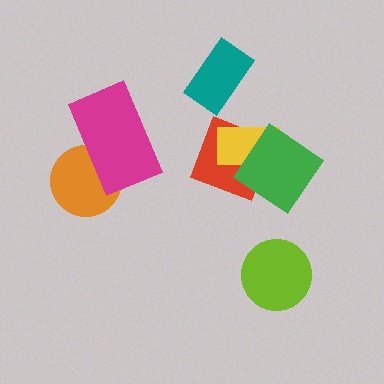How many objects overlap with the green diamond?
2 objects overlap with the green diamond.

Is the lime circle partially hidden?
No, no other shape covers it.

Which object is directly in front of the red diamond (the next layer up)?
The yellow rectangle is directly in front of the red diamond.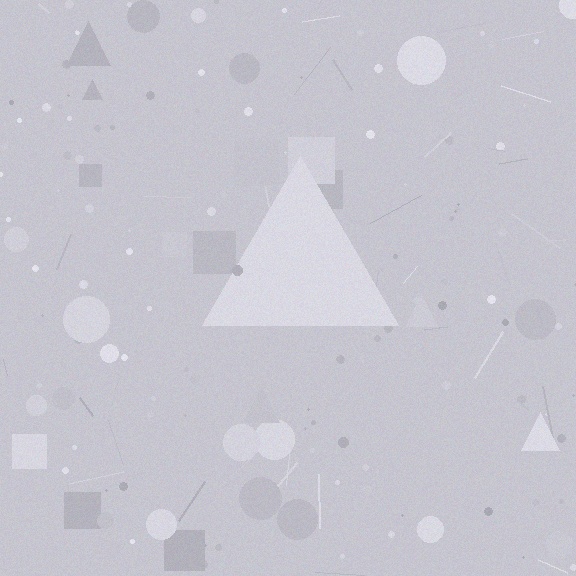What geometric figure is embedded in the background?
A triangle is embedded in the background.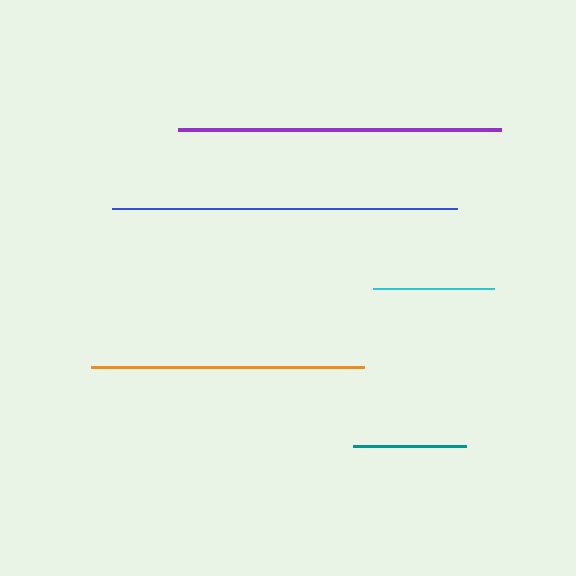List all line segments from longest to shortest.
From longest to shortest: blue, purple, orange, cyan, teal.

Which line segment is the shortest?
The teal line is the shortest at approximately 113 pixels.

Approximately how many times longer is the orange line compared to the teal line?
The orange line is approximately 2.4 times the length of the teal line.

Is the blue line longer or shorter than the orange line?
The blue line is longer than the orange line.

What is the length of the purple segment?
The purple segment is approximately 323 pixels long.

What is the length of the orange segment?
The orange segment is approximately 273 pixels long.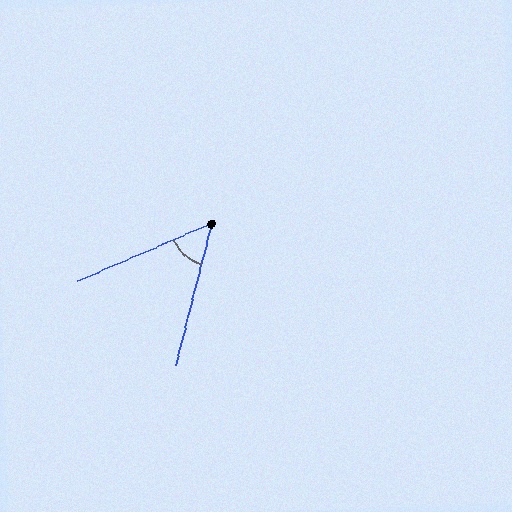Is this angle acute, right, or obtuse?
It is acute.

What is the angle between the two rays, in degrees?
Approximately 53 degrees.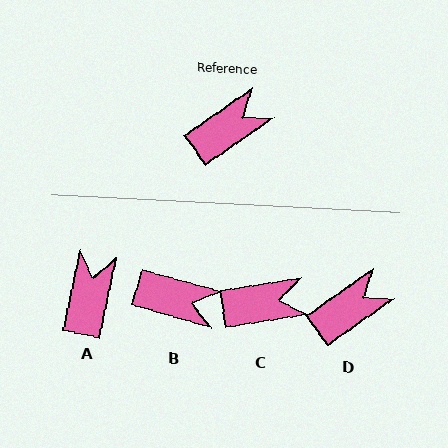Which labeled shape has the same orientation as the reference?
D.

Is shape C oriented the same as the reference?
No, it is off by about 26 degrees.